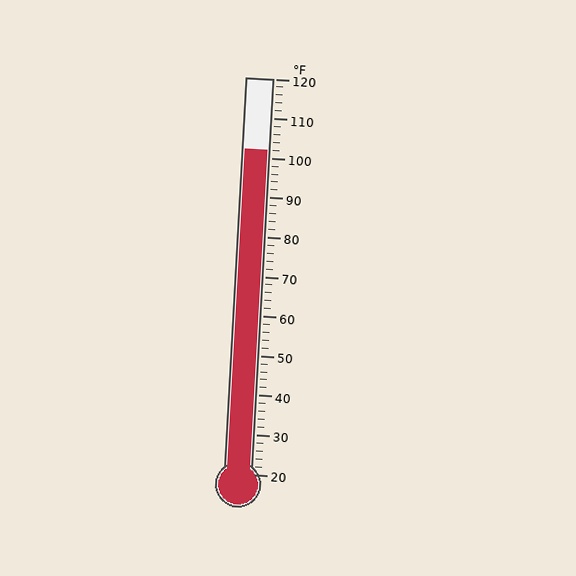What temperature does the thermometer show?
The thermometer shows approximately 102°F.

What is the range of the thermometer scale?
The thermometer scale ranges from 20°F to 120°F.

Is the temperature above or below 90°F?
The temperature is above 90°F.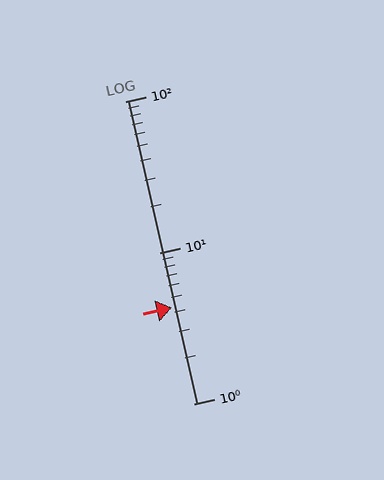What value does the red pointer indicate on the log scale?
The pointer indicates approximately 4.3.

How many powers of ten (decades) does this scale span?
The scale spans 2 decades, from 1 to 100.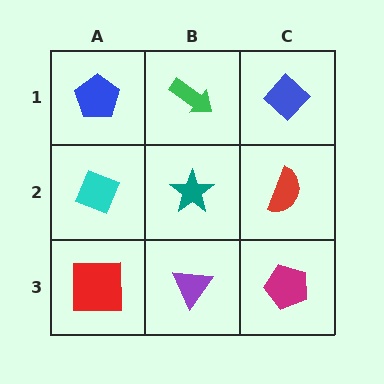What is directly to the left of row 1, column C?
A green arrow.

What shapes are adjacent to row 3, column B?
A teal star (row 2, column B), a red square (row 3, column A), a magenta pentagon (row 3, column C).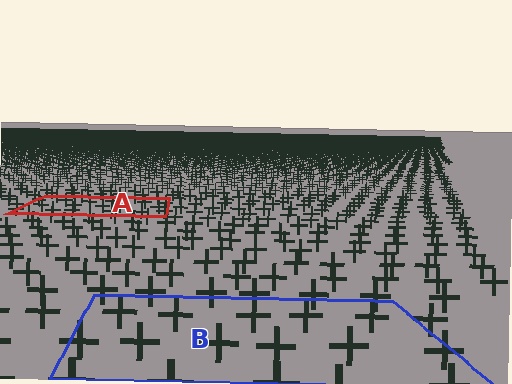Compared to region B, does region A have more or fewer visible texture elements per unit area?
Region A has more texture elements per unit area — they are packed more densely because it is farther away.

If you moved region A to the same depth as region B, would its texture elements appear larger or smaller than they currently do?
They would appear larger. At a closer depth, the same texture elements are projected at a bigger on-screen size.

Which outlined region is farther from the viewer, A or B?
Region A is farther from the viewer — the texture elements inside it appear smaller and more densely packed.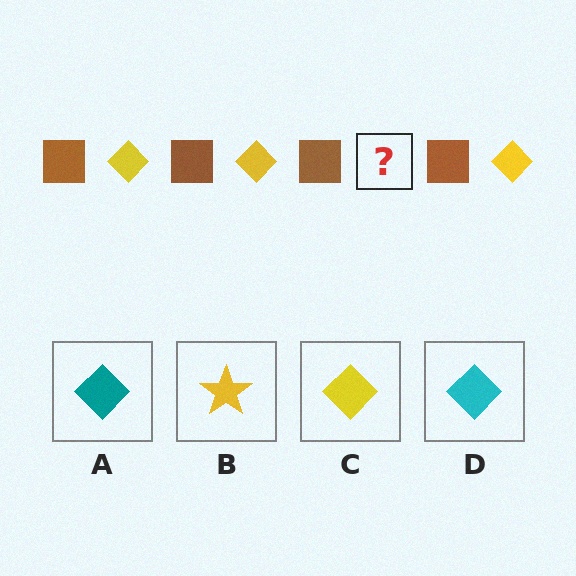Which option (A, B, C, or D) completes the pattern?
C.